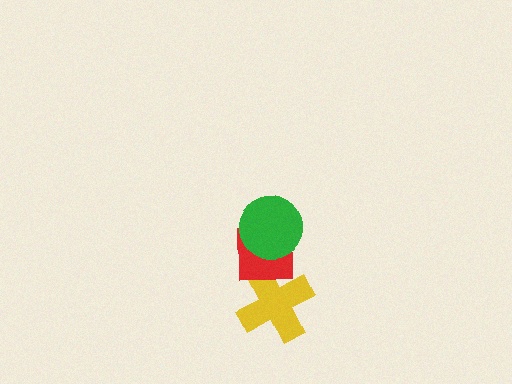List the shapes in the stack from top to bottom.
From top to bottom: the green circle, the red square, the yellow cross.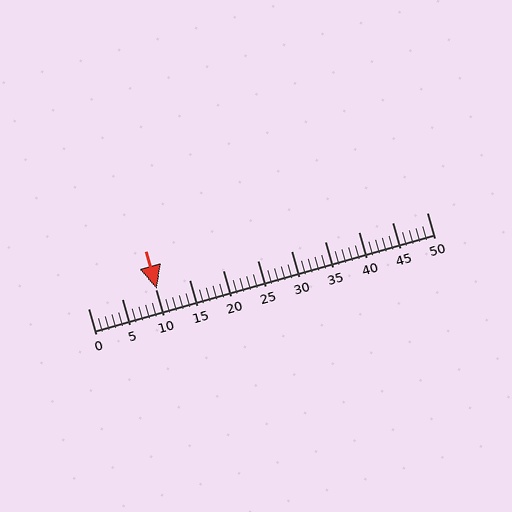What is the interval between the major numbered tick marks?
The major tick marks are spaced 5 units apart.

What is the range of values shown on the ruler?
The ruler shows values from 0 to 50.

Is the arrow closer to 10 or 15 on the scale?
The arrow is closer to 10.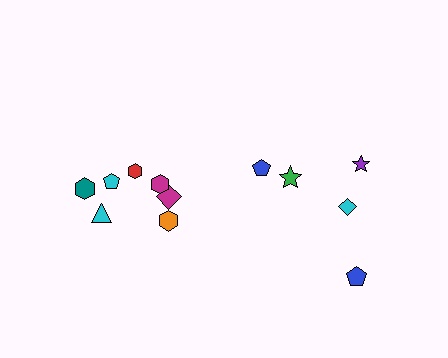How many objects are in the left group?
There are 7 objects.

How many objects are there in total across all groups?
There are 12 objects.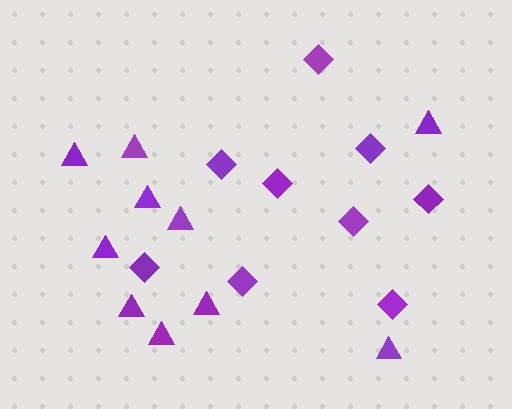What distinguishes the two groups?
There are 2 groups: one group of diamonds (9) and one group of triangles (10).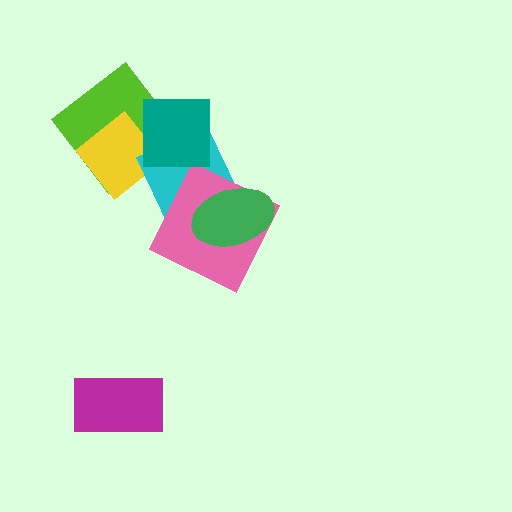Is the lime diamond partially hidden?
Yes, it is partially covered by another shape.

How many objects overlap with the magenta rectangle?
0 objects overlap with the magenta rectangle.